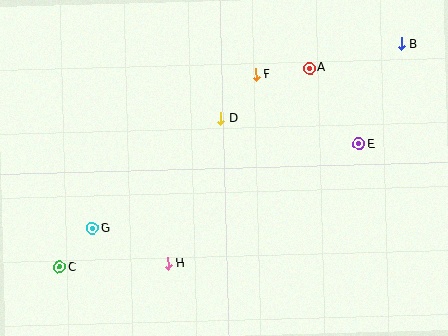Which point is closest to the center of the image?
Point D at (220, 118) is closest to the center.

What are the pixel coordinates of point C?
Point C is at (59, 267).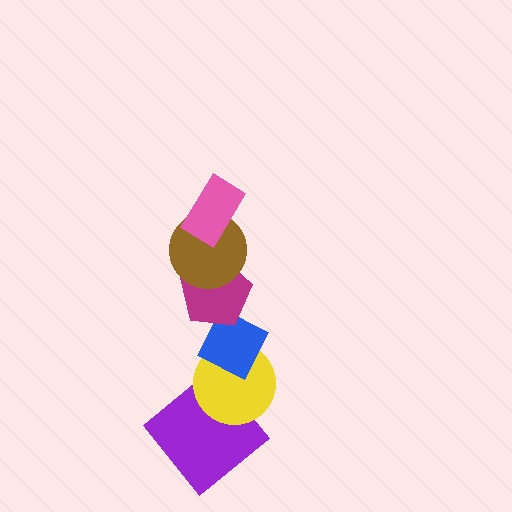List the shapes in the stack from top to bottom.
From top to bottom: the pink rectangle, the brown circle, the magenta pentagon, the blue diamond, the yellow circle, the purple diamond.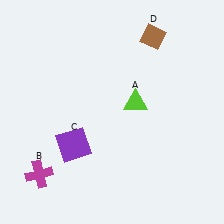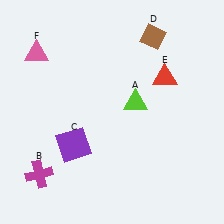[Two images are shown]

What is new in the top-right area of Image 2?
A red triangle (E) was added in the top-right area of Image 2.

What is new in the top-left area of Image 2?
A pink triangle (F) was added in the top-left area of Image 2.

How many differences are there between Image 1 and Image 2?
There are 2 differences between the two images.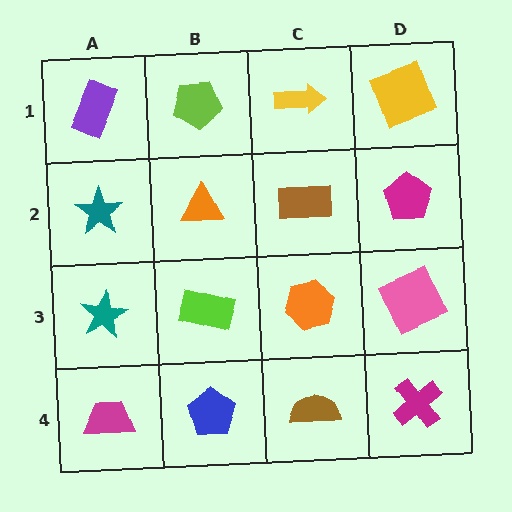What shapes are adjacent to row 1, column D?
A magenta pentagon (row 2, column D), a yellow arrow (row 1, column C).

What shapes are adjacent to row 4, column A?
A teal star (row 3, column A), a blue pentagon (row 4, column B).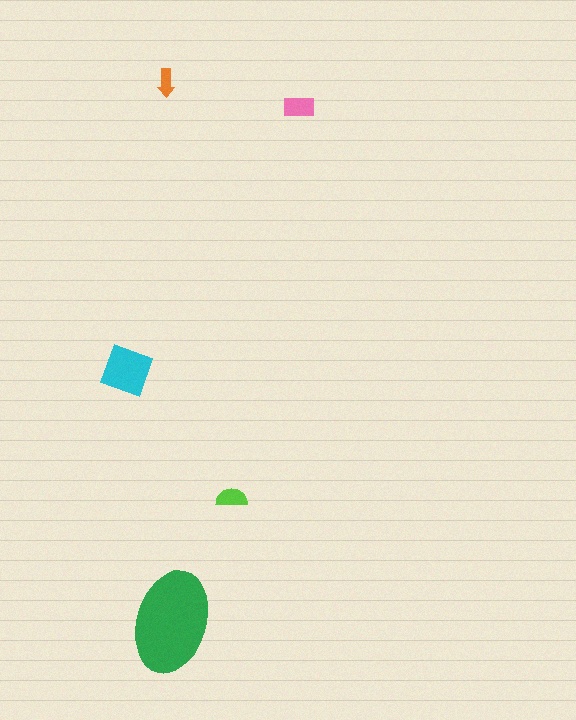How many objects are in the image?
There are 5 objects in the image.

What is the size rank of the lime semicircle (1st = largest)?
4th.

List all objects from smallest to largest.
The orange arrow, the lime semicircle, the pink rectangle, the cyan diamond, the green ellipse.